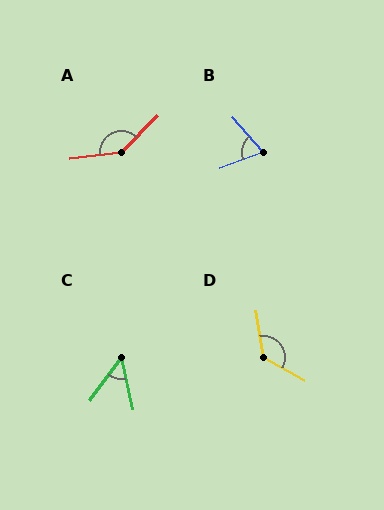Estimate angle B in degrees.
Approximately 69 degrees.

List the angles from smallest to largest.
C (49°), B (69°), D (127°), A (142°).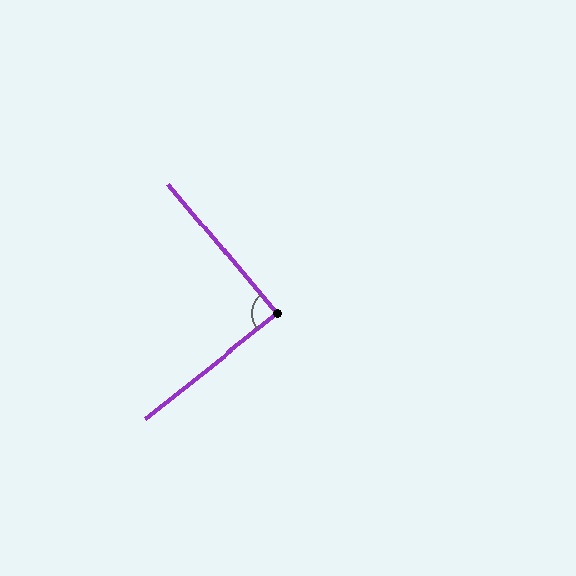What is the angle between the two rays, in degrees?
Approximately 89 degrees.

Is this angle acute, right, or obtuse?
It is approximately a right angle.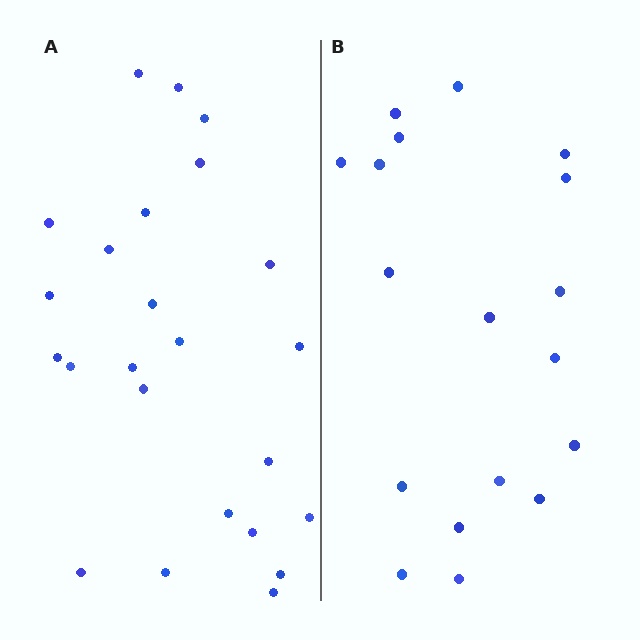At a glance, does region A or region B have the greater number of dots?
Region A (the left region) has more dots.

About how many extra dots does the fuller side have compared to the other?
Region A has about 6 more dots than region B.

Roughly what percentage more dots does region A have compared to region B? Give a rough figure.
About 35% more.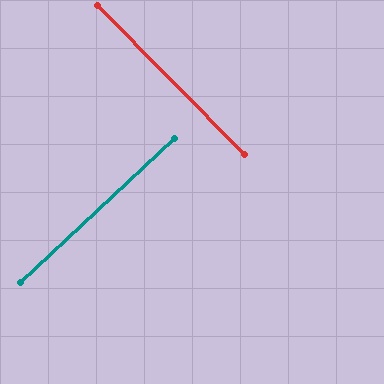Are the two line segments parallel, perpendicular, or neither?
Perpendicular — they meet at approximately 89°.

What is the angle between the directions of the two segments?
Approximately 89 degrees.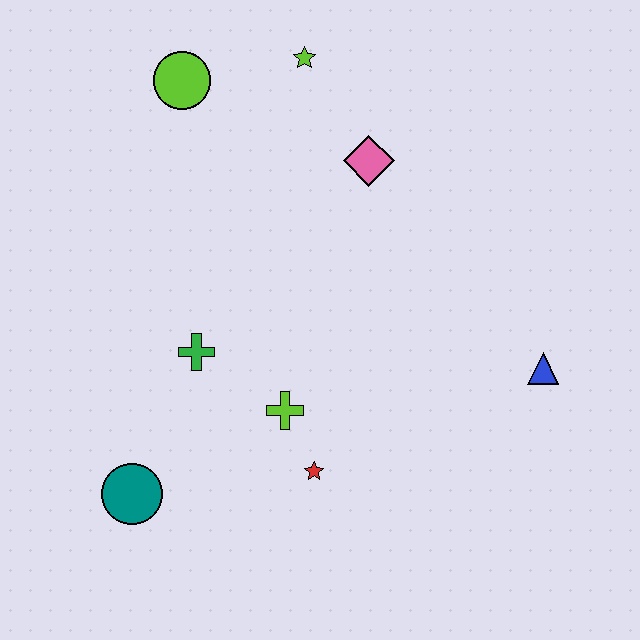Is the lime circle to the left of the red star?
Yes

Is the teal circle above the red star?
No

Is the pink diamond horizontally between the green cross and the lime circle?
No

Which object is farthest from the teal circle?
The lime star is farthest from the teal circle.